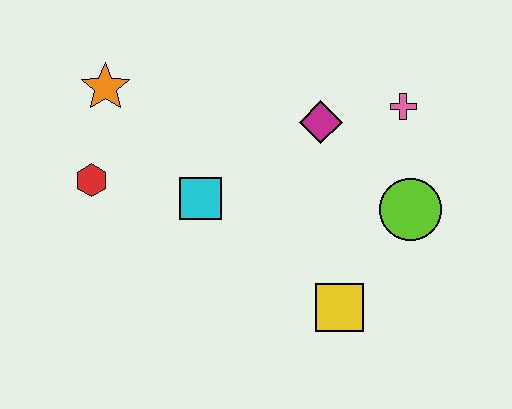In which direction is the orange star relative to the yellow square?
The orange star is to the left of the yellow square.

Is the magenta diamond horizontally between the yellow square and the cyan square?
Yes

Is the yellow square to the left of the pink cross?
Yes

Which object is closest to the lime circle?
The pink cross is closest to the lime circle.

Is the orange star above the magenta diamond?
Yes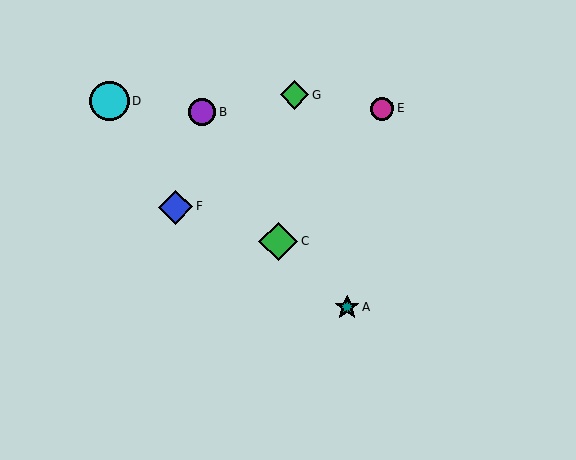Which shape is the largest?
The cyan circle (labeled D) is the largest.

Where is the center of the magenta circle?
The center of the magenta circle is at (382, 109).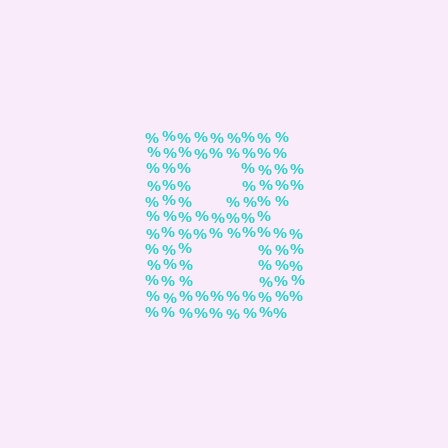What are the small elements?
The small elements are percent signs.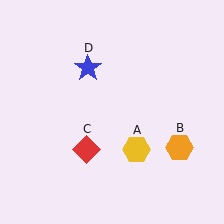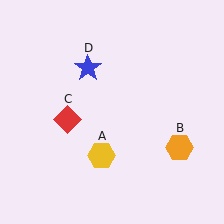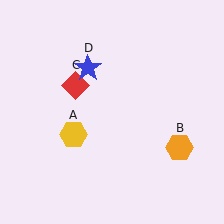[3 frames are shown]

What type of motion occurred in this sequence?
The yellow hexagon (object A), red diamond (object C) rotated clockwise around the center of the scene.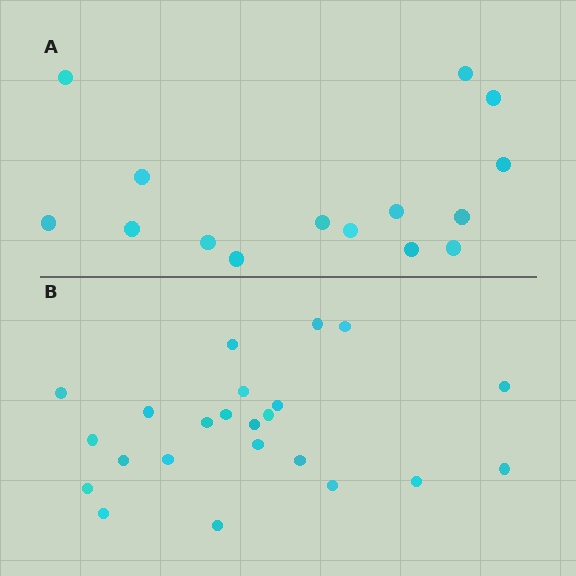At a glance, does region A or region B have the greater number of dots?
Region B (the bottom region) has more dots.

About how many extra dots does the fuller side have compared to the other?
Region B has roughly 8 or so more dots than region A.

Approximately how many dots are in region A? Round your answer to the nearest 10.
About 20 dots. (The exact count is 15, which rounds to 20.)